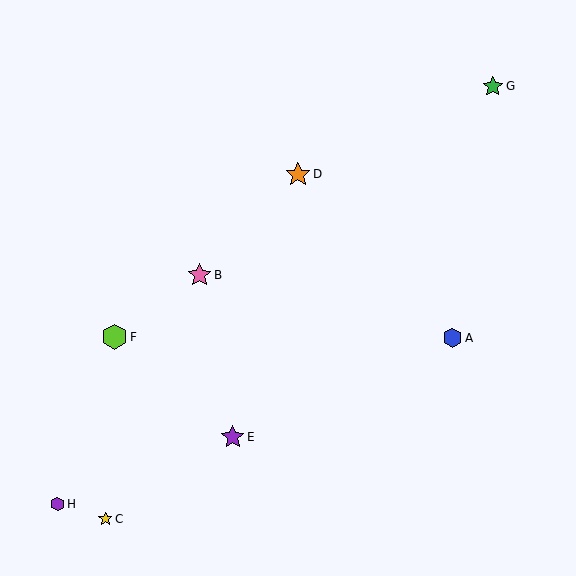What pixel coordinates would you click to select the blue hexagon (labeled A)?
Click at (452, 338) to select the blue hexagon A.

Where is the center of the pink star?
The center of the pink star is at (199, 275).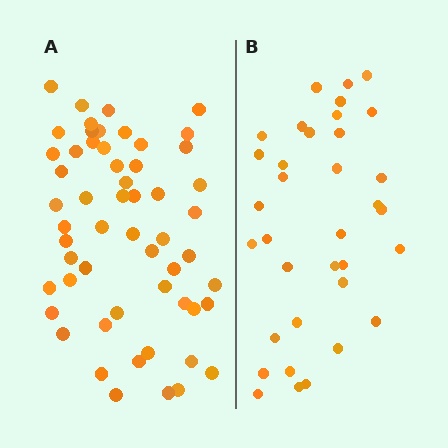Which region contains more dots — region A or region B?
Region A (the left region) has more dots.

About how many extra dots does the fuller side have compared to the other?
Region A has approximately 20 more dots than region B.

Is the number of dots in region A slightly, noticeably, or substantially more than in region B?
Region A has substantially more. The ratio is roughly 1.6 to 1.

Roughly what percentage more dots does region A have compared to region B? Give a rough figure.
About 60% more.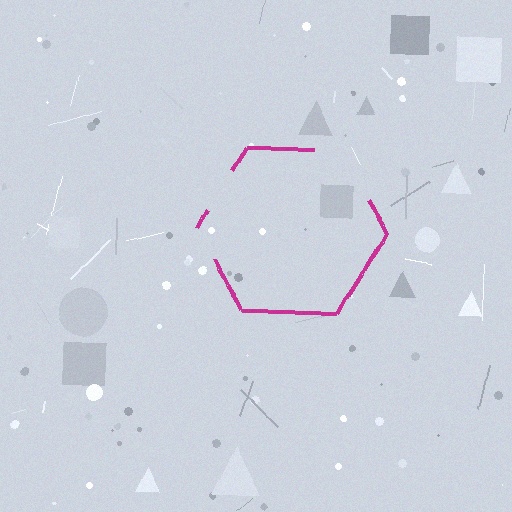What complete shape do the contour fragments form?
The contour fragments form a hexagon.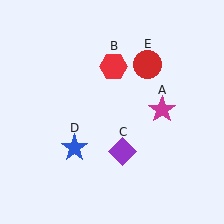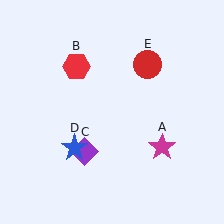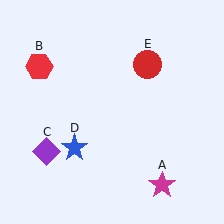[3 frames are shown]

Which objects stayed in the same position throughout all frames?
Blue star (object D) and red circle (object E) remained stationary.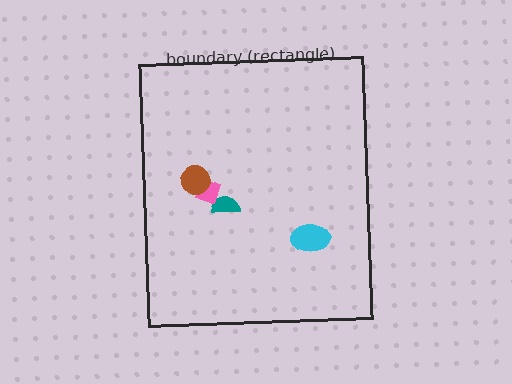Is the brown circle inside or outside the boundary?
Inside.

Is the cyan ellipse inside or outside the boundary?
Inside.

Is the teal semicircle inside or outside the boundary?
Inside.